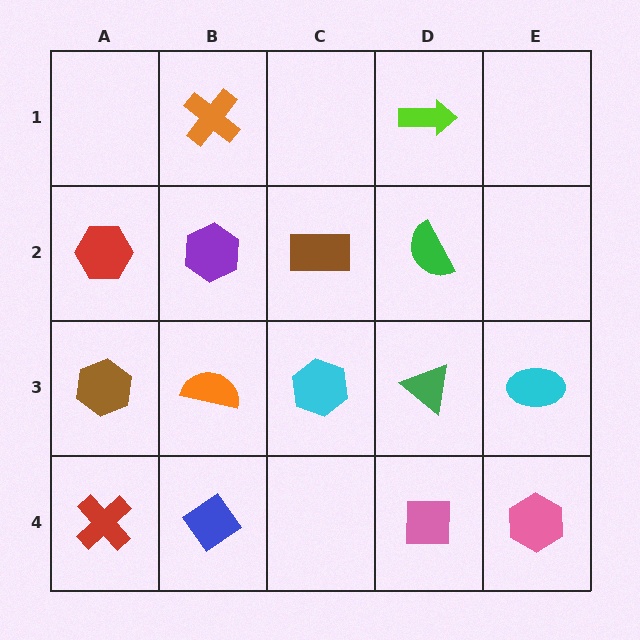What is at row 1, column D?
A lime arrow.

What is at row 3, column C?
A cyan hexagon.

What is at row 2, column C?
A brown rectangle.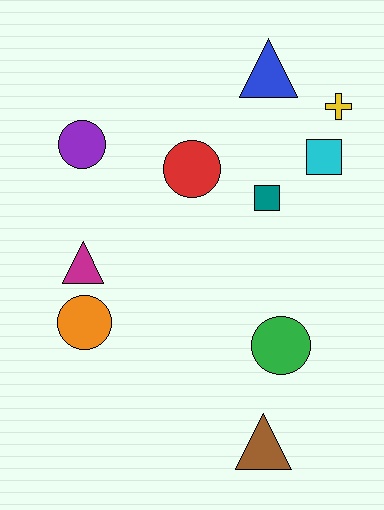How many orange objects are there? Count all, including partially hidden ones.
There is 1 orange object.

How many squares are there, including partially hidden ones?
There are 2 squares.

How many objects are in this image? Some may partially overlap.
There are 10 objects.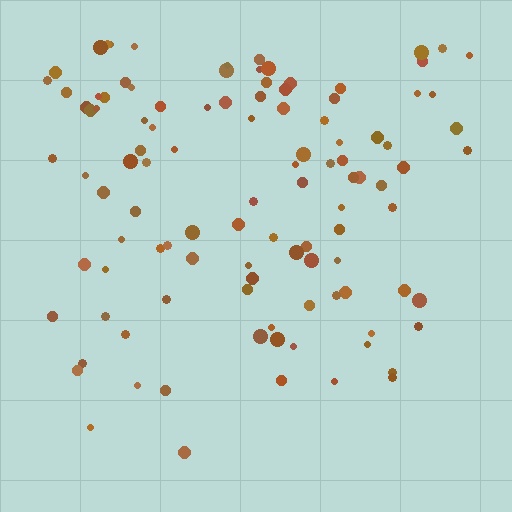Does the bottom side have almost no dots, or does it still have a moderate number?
Still a moderate number, just noticeably fewer than the top.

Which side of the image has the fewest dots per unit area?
The bottom.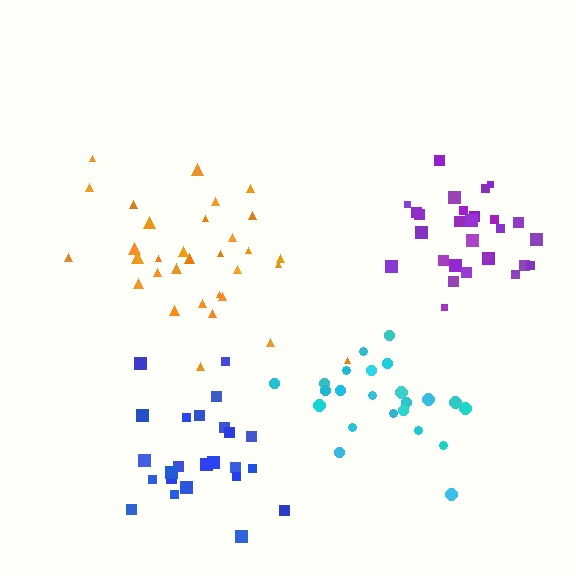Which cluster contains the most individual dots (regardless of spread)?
Orange (32).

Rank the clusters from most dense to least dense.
purple, blue, cyan, orange.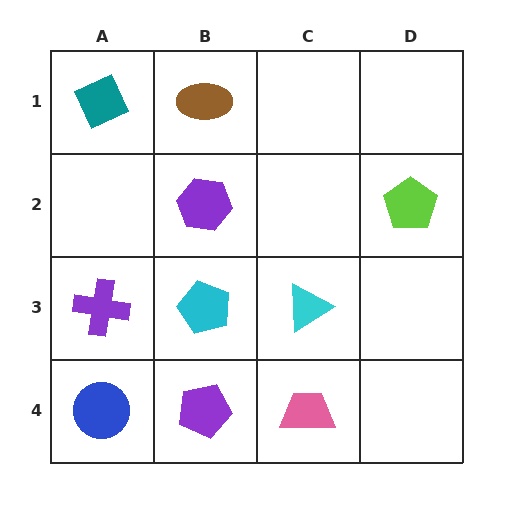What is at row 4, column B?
A purple pentagon.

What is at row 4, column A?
A blue circle.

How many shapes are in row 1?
2 shapes.